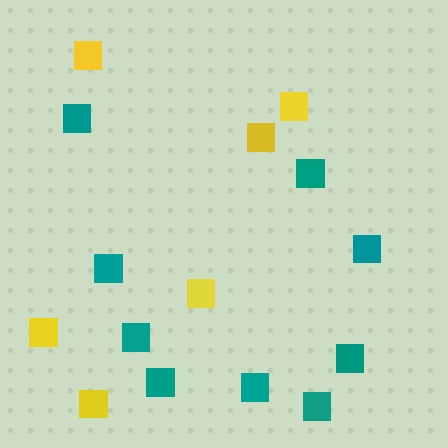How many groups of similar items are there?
There are 2 groups: one group of teal squares (9) and one group of yellow squares (6).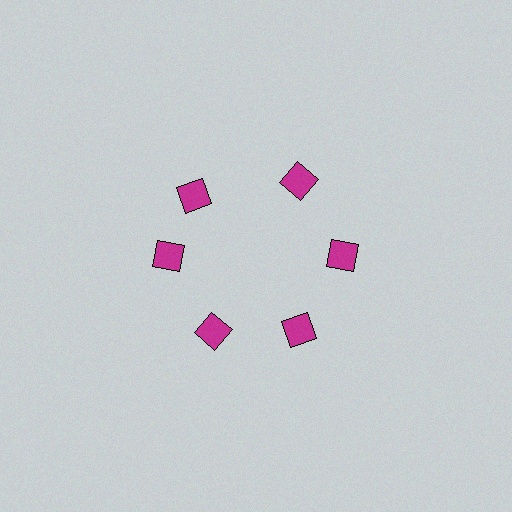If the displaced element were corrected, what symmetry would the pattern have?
It would have 6-fold rotational symmetry — the pattern would map onto itself every 60 degrees.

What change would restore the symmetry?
The symmetry would be restored by rotating it back into even spacing with its neighbors so that all 6 squares sit at equal angles and equal distance from the center.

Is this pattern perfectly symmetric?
No. The 6 magenta squares are arranged in a ring, but one element near the 11 o'clock position is rotated out of alignment along the ring, breaking the 6-fold rotational symmetry.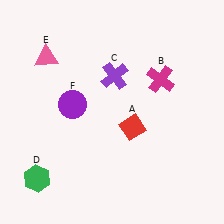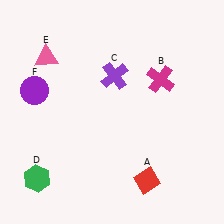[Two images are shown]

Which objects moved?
The objects that moved are: the red diamond (A), the purple circle (F).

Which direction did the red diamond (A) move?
The red diamond (A) moved down.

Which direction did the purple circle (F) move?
The purple circle (F) moved left.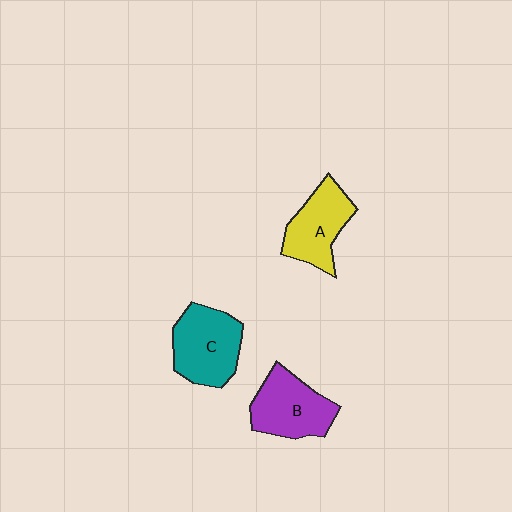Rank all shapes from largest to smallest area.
From largest to smallest: C (teal), B (purple), A (yellow).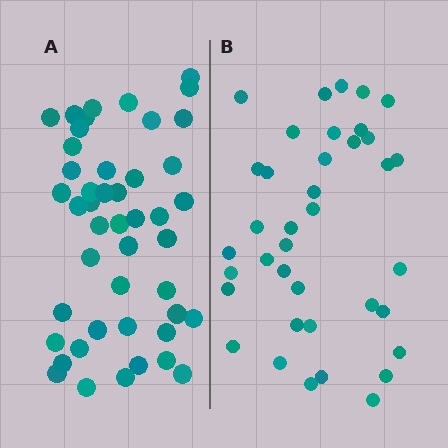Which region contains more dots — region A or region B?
Region A (the left region) has more dots.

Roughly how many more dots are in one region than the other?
Region A has roughly 8 or so more dots than region B.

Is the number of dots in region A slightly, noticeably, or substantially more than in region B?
Region A has only slightly more — the two regions are fairly close. The ratio is roughly 1.2 to 1.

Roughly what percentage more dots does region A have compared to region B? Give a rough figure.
About 20% more.